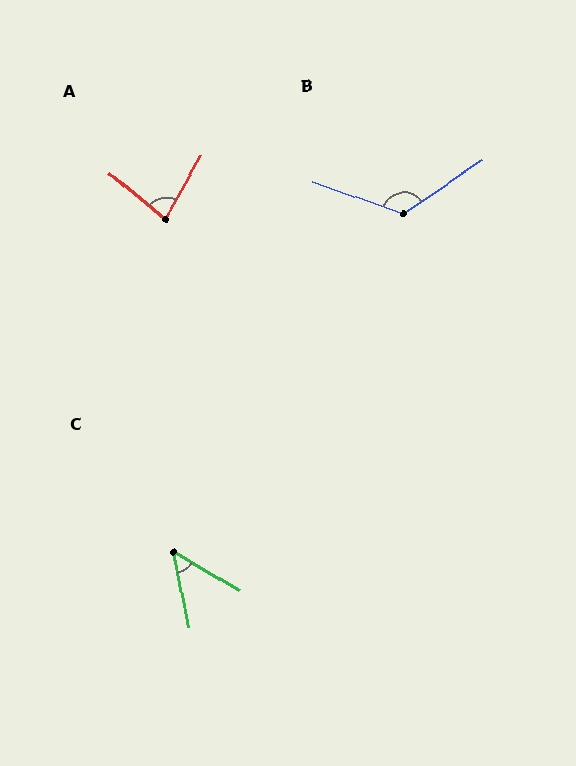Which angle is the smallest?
C, at approximately 49 degrees.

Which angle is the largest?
B, at approximately 127 degrees.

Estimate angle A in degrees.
Approximately 79 degrees.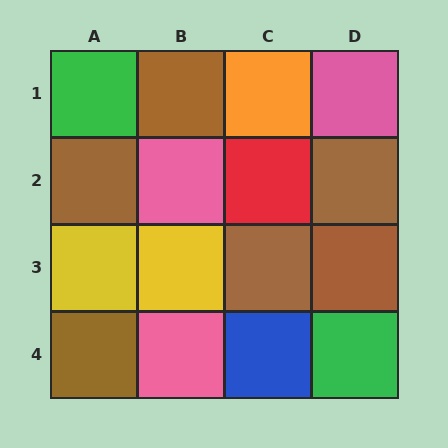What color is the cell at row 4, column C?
Blue.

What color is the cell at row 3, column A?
Yellow.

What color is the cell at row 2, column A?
Brown.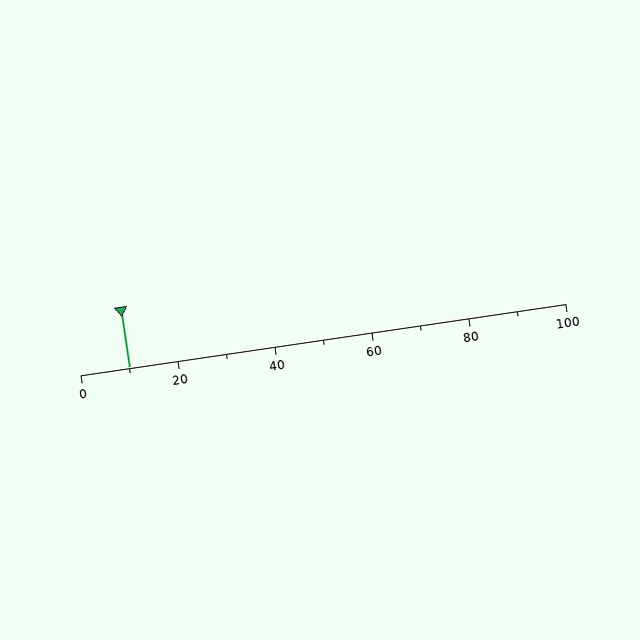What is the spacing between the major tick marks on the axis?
The major ticks are spaced 20 apart.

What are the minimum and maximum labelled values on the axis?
The axis runs from 0 to 100.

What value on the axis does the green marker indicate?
The marker indicates approximately 10.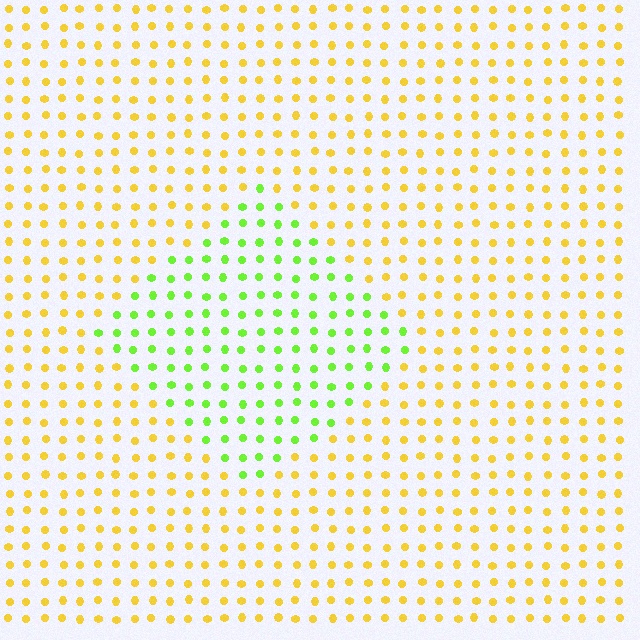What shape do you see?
I see a diamond.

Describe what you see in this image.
The image is filled with small yellow elements in a uniform arrangement. A diamond-shaped region is visible where the elements are tinted to a slightly different hue, forming a subtle color boundary.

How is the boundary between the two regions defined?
The boundary is defined purely by a slight shift in hue (about 53 degrees). Spacing, size, and orientation are identical on both sides.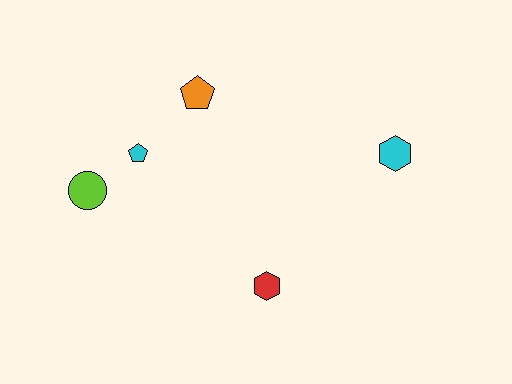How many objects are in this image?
There are 5 objects.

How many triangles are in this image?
There are no triangles.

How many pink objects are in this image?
There are no pink objects.